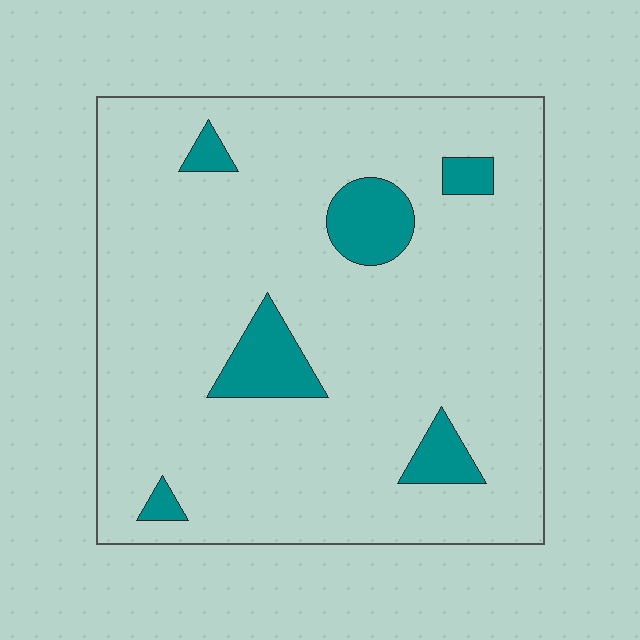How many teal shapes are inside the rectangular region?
6.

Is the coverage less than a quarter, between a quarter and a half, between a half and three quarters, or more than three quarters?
Less than a quarter.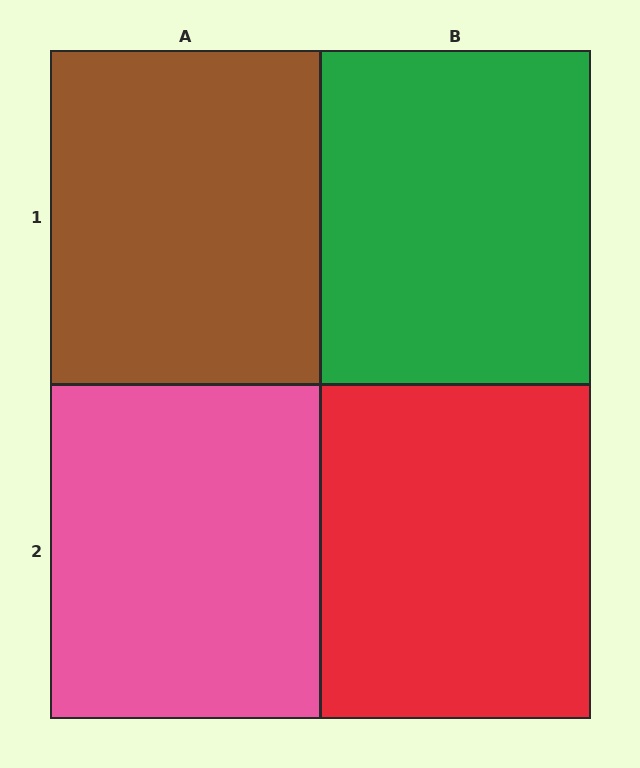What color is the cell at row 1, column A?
Brown.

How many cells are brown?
1 cell is brown.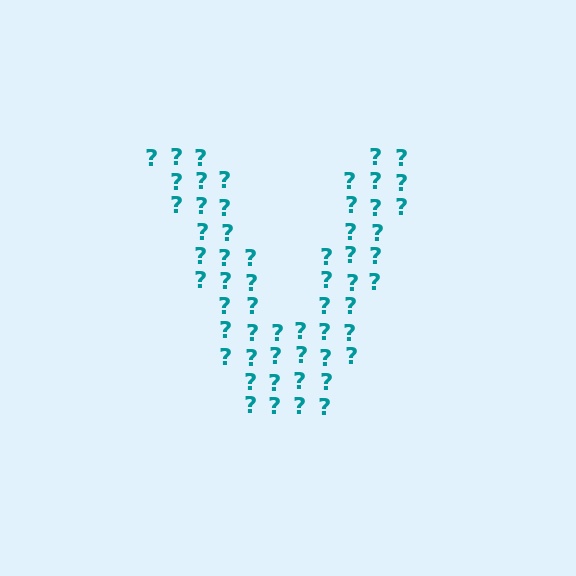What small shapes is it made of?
It is made of small question marks.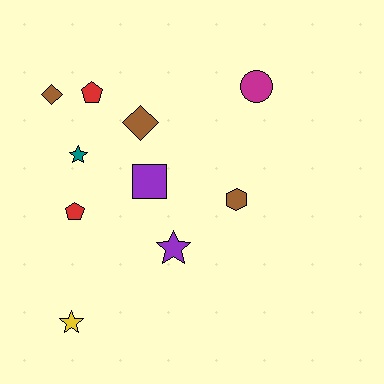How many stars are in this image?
There are 3 stars.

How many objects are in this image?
There are 10 objects.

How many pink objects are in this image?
There are no pink objects.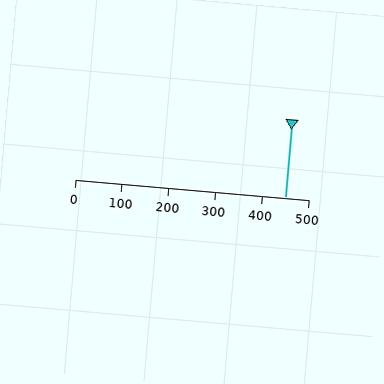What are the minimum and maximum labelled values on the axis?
The axis runs from 0 to 500.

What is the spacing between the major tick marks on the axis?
The major ticks are spaced 100 apart.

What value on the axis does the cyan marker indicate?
The marker indicates approximately 450.